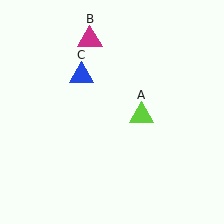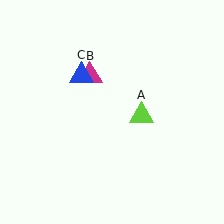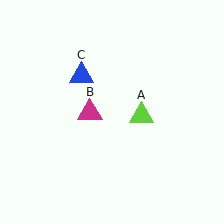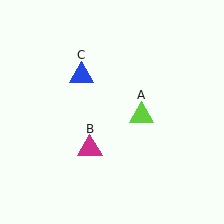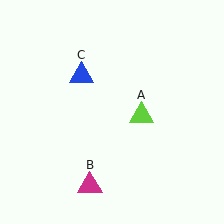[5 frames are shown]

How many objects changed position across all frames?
1 object changed position: magenta triangle (object B).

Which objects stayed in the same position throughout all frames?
Lime triangle (object A) and blue triangle (object C) remained stationary.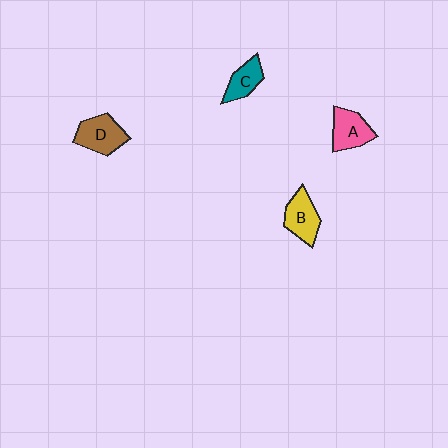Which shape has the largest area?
Shape D (brown).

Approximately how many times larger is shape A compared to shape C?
Approximately 1.3 times.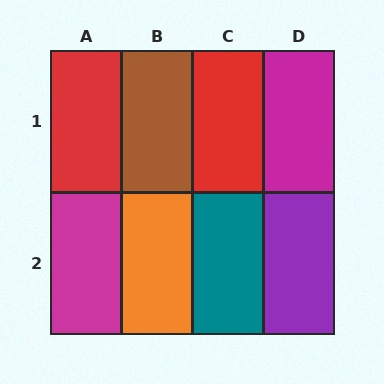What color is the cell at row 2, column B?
Orange.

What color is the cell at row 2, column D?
Purple.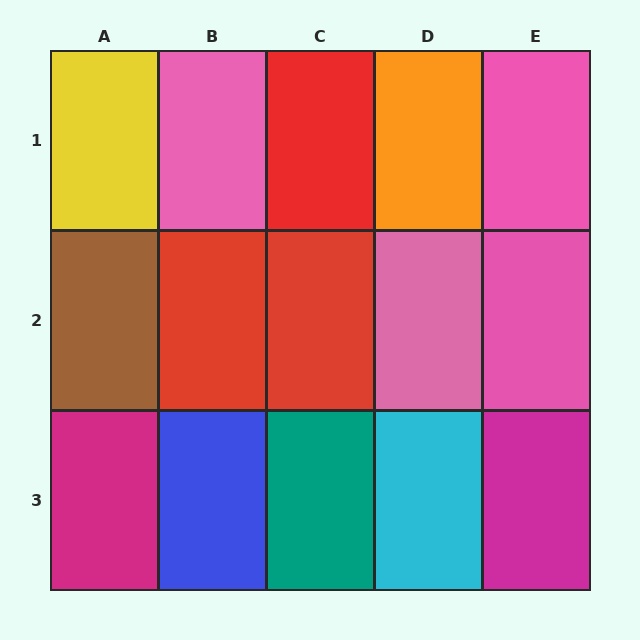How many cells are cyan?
1 cell is cyan.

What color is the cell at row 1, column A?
Yellow.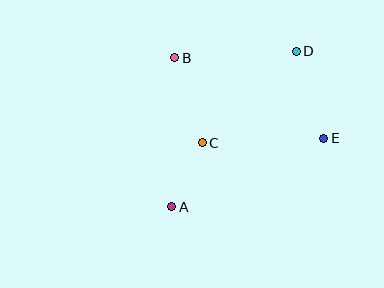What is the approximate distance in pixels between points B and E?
The distance between B and E is approximately 169 pixels.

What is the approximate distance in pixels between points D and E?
The distance between D and E is approximately 91 pixels.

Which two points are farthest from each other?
Points A and D are farthest from each other.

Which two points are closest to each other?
Points A and C are closest to each other.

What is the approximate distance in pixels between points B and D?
The distance between B and D is approximately 122 pixels.